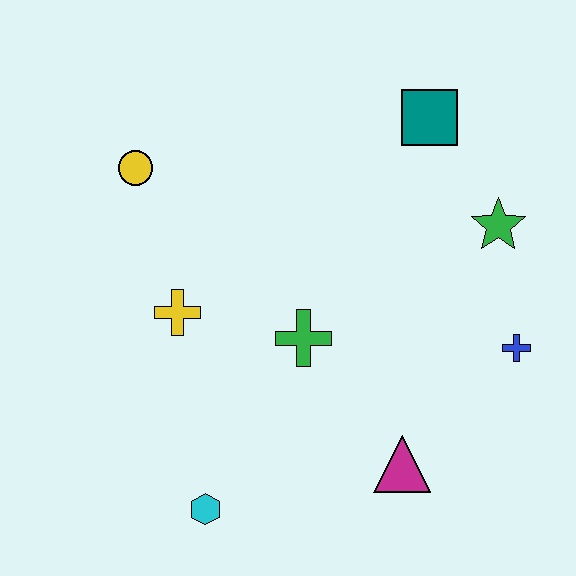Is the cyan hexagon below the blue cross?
Yes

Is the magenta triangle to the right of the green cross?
Yes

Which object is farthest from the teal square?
The cyan hexagon is farthest from the teal square.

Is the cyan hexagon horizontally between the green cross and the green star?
No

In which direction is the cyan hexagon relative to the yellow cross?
The cyan hexagon is below the yellow cross.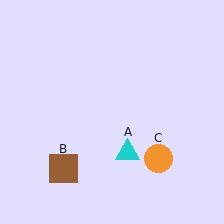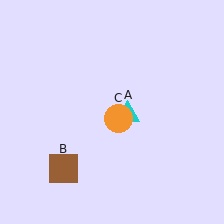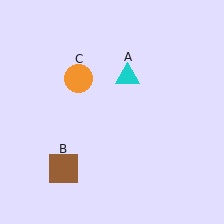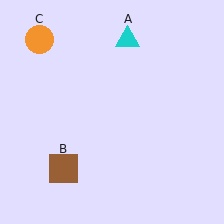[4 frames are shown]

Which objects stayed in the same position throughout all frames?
Brown square (object B) remained stationary.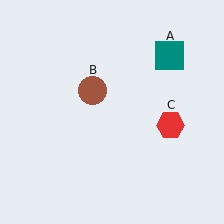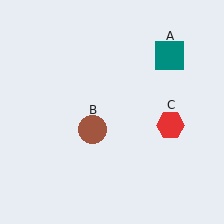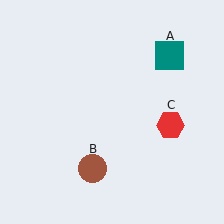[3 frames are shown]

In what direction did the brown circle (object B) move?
The brown circle (object B) moved down.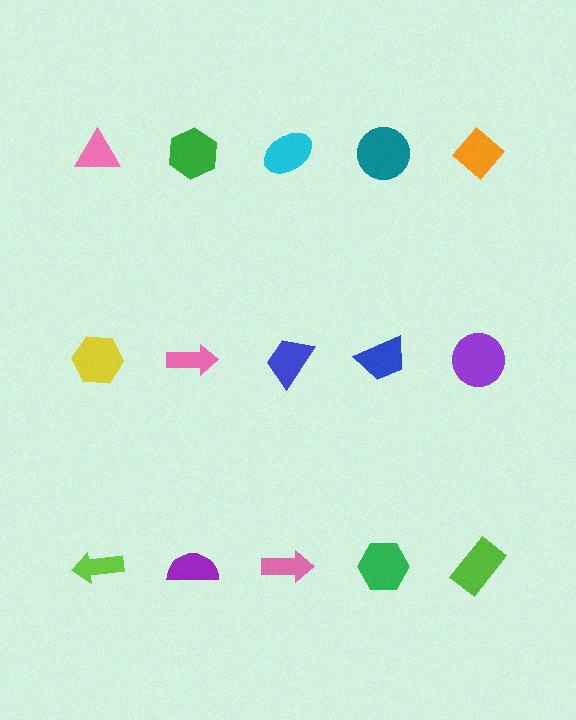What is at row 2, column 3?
A blue trapezoid.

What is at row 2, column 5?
A purple circle.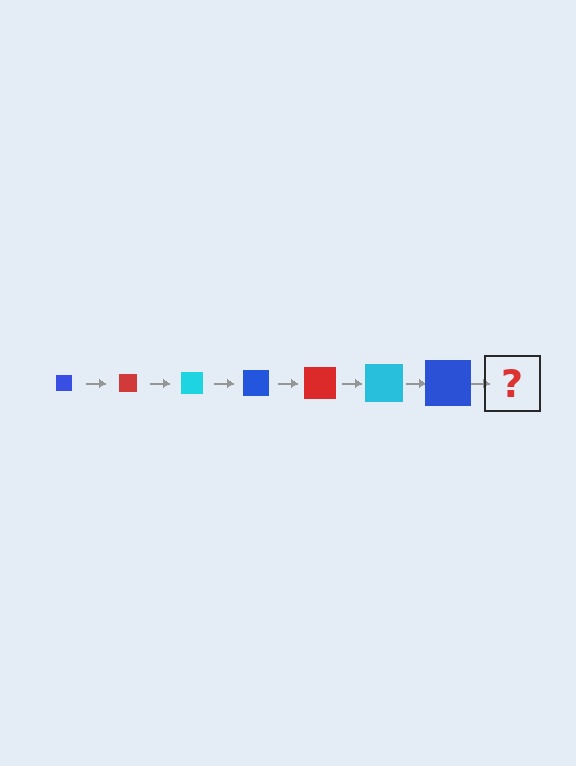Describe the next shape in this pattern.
It should be a red square, larger than the previous one.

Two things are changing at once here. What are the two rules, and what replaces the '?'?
The two rules are that the square grows larger each step and the color cycles through blue, red, and cyan. The '?' should be a red square, larger than the previous one.